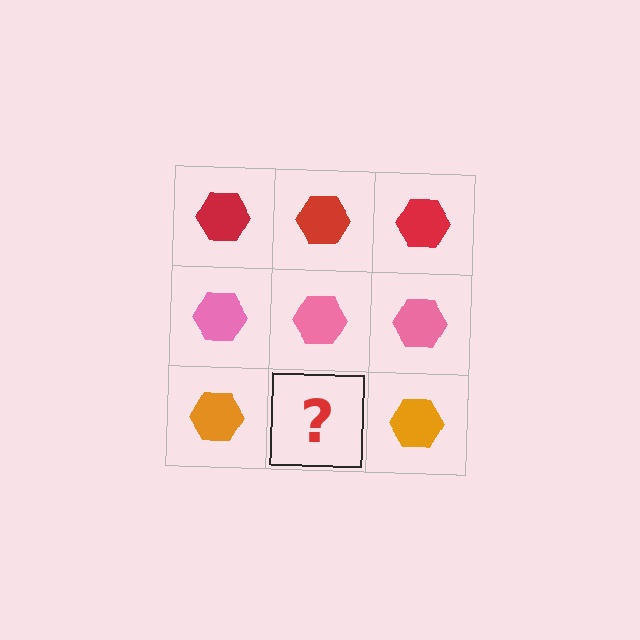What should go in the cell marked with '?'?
The missing cell should contain an orange hexagon.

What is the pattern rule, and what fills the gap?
The rule is that each row has a consistent color. The gap should be filled with an orange hexagon.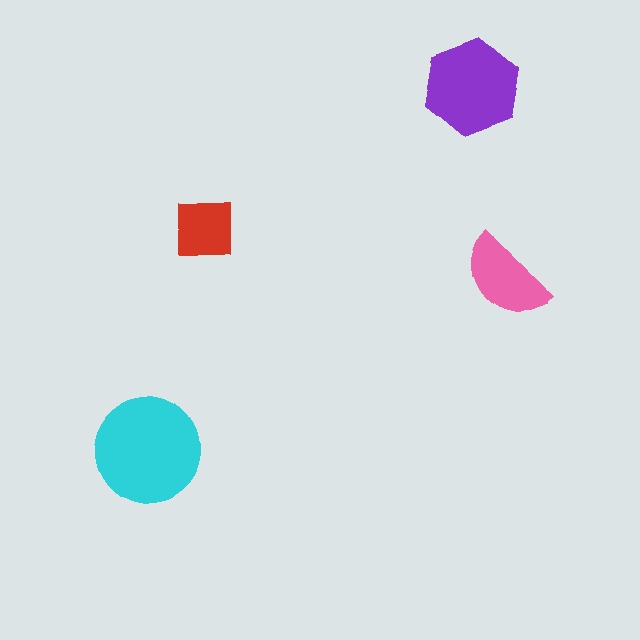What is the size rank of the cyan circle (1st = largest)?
1st.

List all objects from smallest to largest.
The red square, the pink semicircle, the purple hexagon, the cyan circle.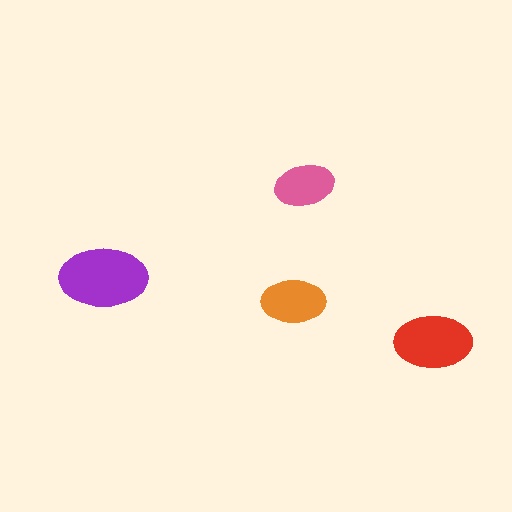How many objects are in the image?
There are 4 objects in the image.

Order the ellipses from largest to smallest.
the purple one, the red one, the orange one, the pink one.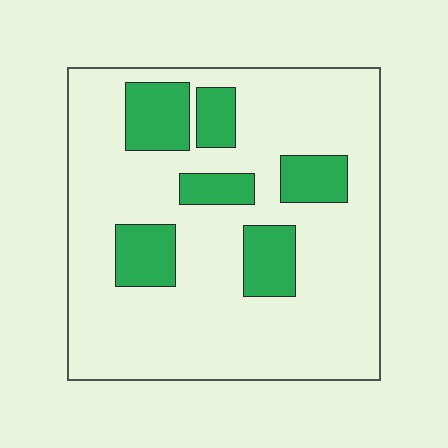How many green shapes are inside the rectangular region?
6.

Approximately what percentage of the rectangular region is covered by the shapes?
Approximately 20%.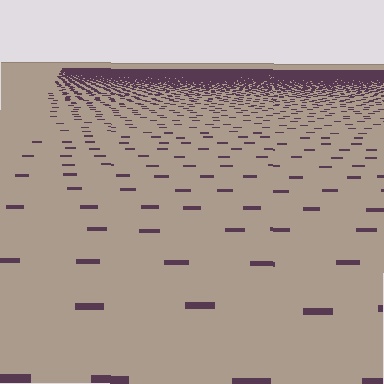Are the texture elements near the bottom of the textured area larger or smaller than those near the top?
Larger. Near the bottom, elements are closer to the viewer and appear at a bigger on-screen size.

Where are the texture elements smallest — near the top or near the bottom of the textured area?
Near the top.